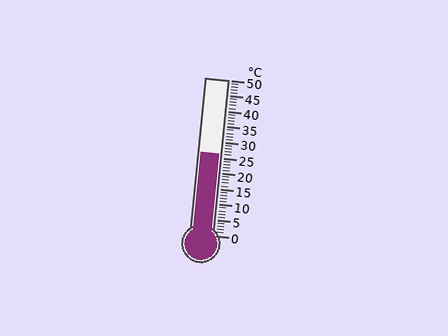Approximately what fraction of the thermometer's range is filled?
The thermometer is filled to approximately 50% of its range.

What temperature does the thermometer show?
The thermometer shows approximately 26°C.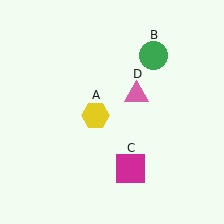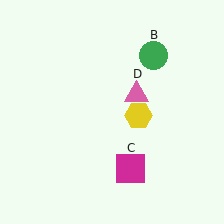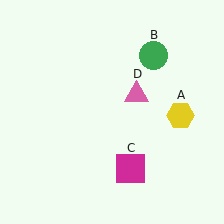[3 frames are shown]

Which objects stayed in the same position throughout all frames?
Green circle (object B) and magenta square (object C) and pink triangle (object D) remained stationary.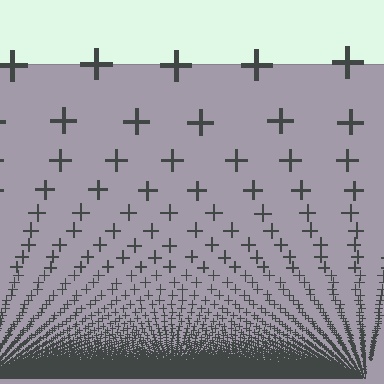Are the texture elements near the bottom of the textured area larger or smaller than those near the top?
Smaller. The gradient is inverted — elements near the bottom are smaller and denser.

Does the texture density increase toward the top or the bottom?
Density increases toward the bottom.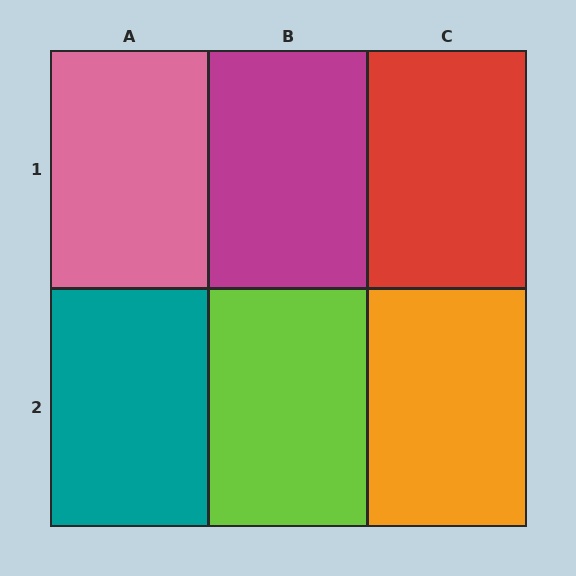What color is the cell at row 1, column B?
Magenta.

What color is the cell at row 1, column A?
Pink.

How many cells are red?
1 cell is red.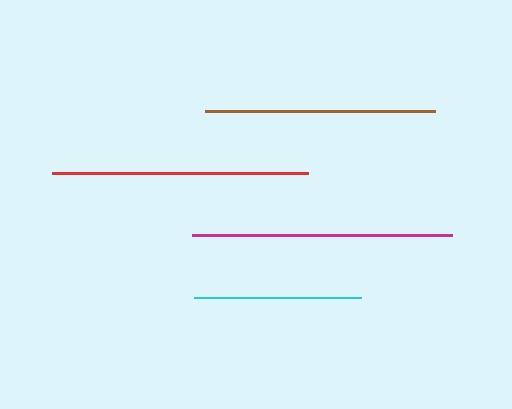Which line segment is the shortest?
The cyan line is the shortest at approximately 167 pixels.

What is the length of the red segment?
The red segment is approximately 256 pixels long.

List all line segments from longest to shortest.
From longest to shortest: magenta, red, brown, cyan.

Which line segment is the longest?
The magenta line is the longest at approximately 259 pixels.